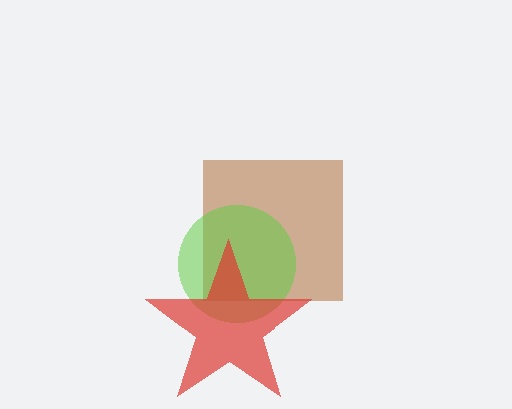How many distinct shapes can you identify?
There are 3 distinct shapes: a brown square, a lime circle, a red star.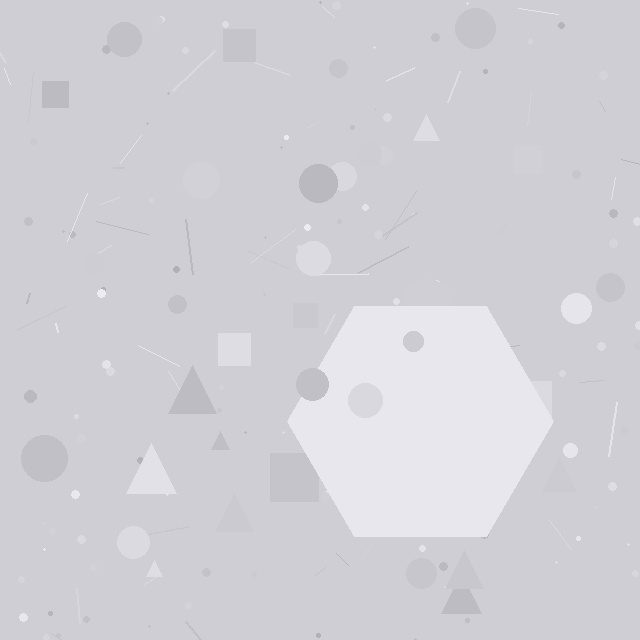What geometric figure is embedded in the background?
A hexagon is embedded in the background.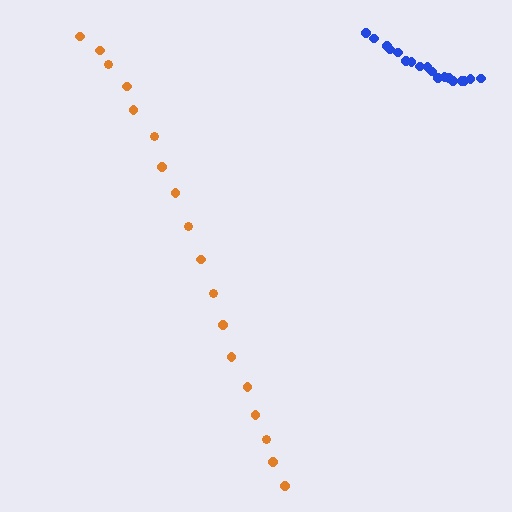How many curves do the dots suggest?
There are 2 distinct paths.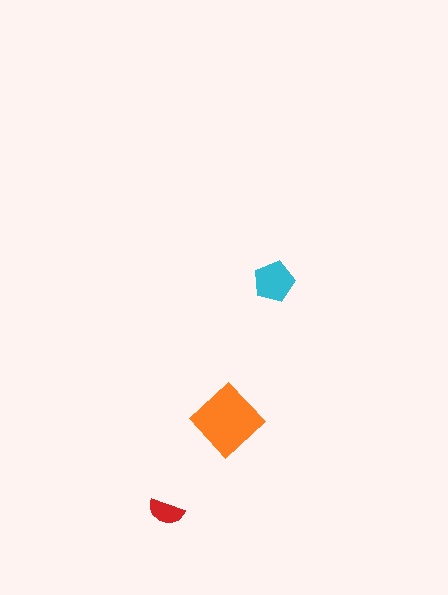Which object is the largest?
The orange diamond.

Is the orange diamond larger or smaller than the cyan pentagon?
Larger.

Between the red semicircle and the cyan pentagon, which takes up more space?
The cyan pentagon.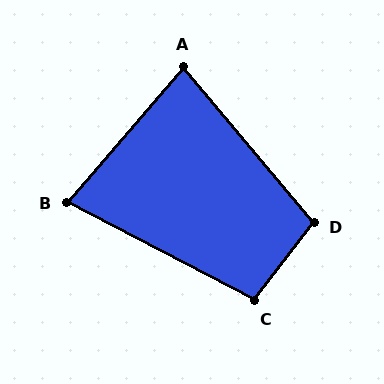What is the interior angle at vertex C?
Approximately 99 degrees (obtuse).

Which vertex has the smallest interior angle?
B, at approximately 77 degrees.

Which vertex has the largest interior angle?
D, at approximately 103 degrees.